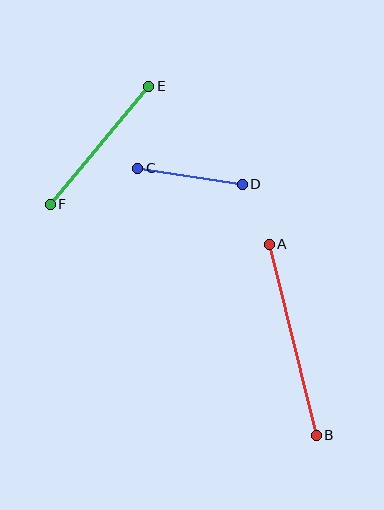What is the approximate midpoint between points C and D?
The midpoint is at approximately (190, 176) pixels.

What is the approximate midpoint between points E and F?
The midpoint is at approximately (100, 145) pixels.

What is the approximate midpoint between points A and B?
The midpoint is at approximately (293, 340) pixels.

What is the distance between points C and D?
The distance is approximately 106 pixels.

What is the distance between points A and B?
The distance is approximately 197 pixels.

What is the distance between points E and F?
The distance is approximately 154 pixels.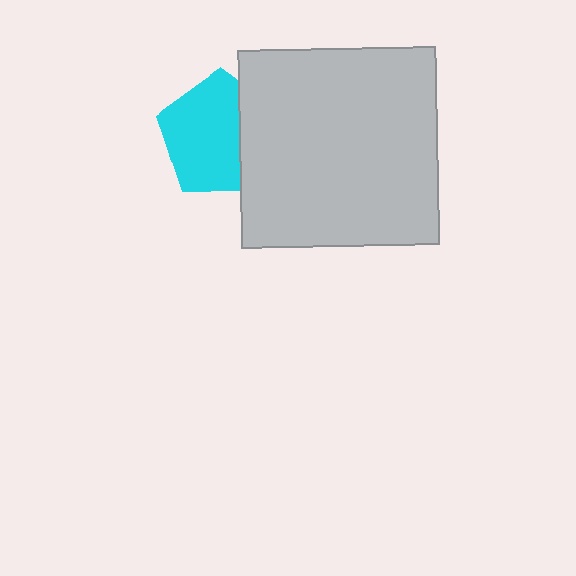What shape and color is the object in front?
The object in front is a light gray square.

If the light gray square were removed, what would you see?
You would see the complete cyan pentagon.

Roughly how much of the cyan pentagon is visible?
Most of it is visible (roughly 68%).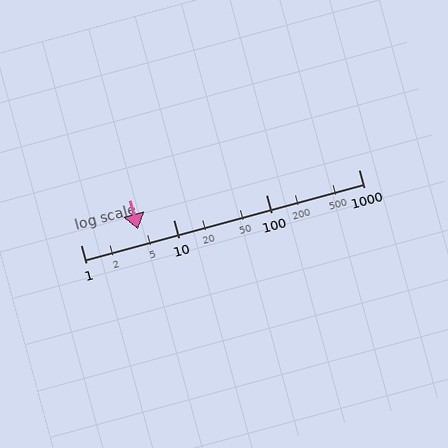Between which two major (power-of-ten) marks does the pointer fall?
The pointer is between 1 and 10.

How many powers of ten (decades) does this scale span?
The scale spans 3 decades, from 1 to 1000.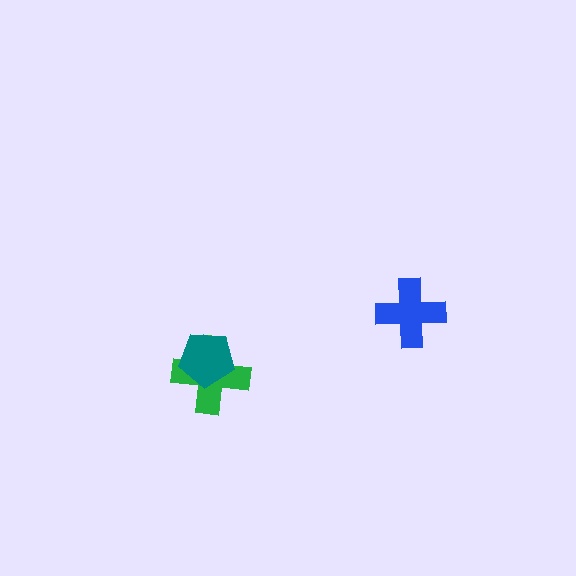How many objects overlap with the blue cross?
0 objects overlap with the blue cross.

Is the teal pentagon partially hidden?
No, no other shape covers it.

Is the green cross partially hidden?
Yes, it is partially covered by another shape.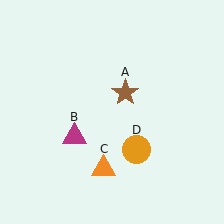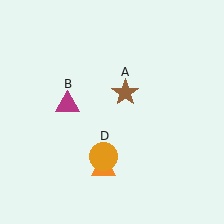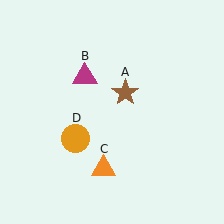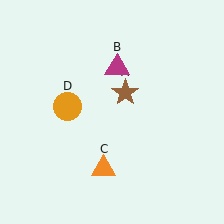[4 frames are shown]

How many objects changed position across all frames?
2 objects changed position: magenta triangle (object B), orange circle (object D).